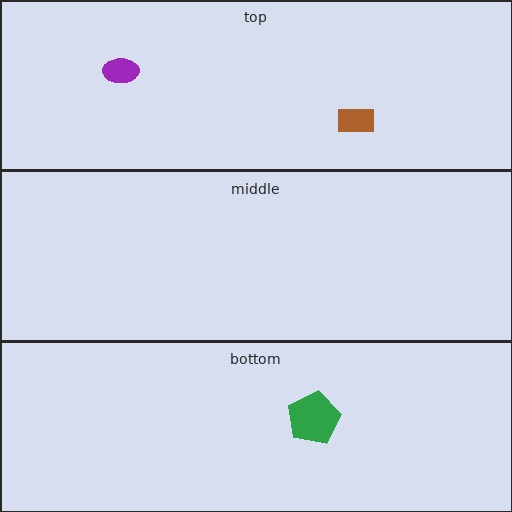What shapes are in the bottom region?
The green pentagon.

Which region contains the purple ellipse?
The top region.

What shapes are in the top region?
The purple ellipse, the brown rectangle.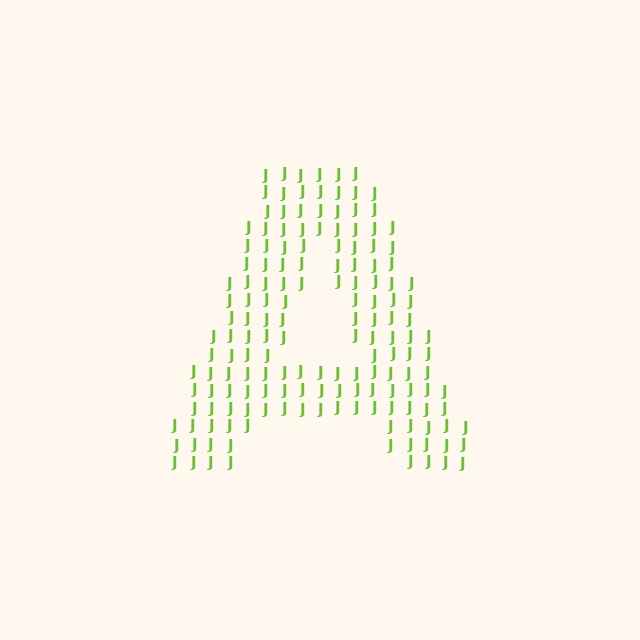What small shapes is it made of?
It is made of small letter J's.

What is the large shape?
The large shape is the letter A.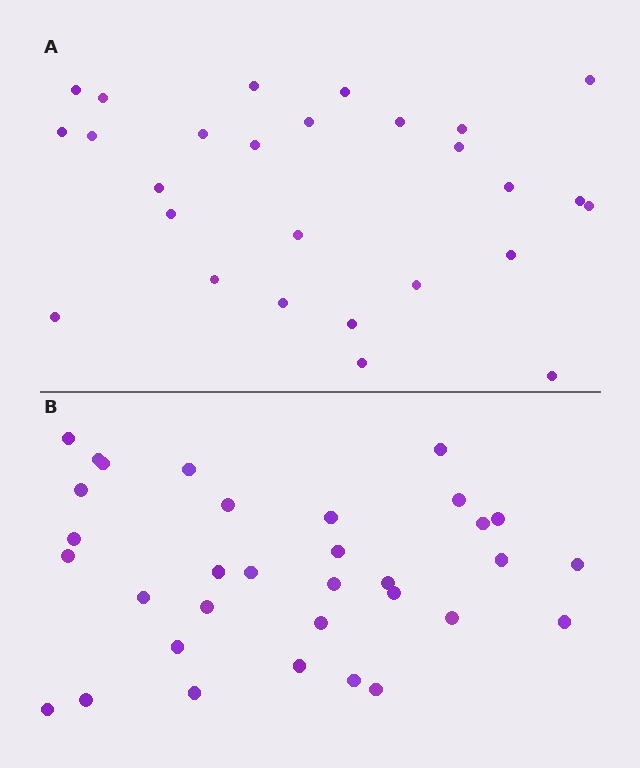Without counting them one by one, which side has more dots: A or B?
Region B (the bottom region) has more dots.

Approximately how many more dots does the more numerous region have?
Region B has about 6 more dots than region A.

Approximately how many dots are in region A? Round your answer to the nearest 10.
About 30 dots. (The exact count is 27, which rounds to 30.)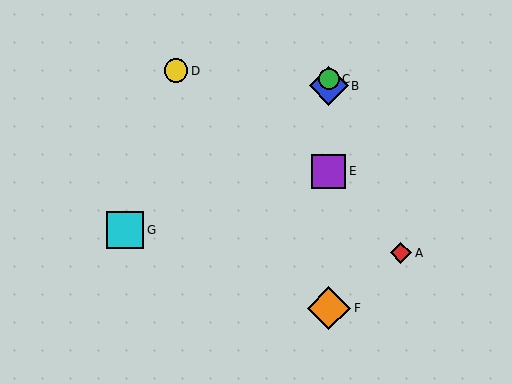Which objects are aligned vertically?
Objects B, C, E, F are aligned vertically.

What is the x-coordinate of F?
Object F is at x≈329.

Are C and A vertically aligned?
No, C is at x≈329 and A is at x≈401.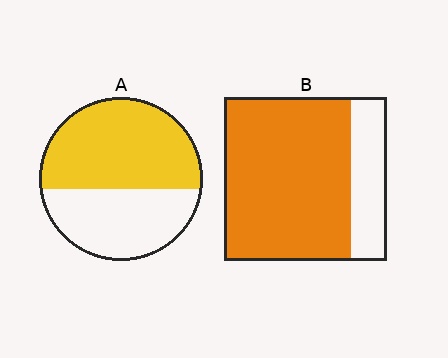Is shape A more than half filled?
Yes.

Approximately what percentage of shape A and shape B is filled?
A is approximately 60% and B is approximately 80%.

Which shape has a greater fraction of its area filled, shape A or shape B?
Shape B.